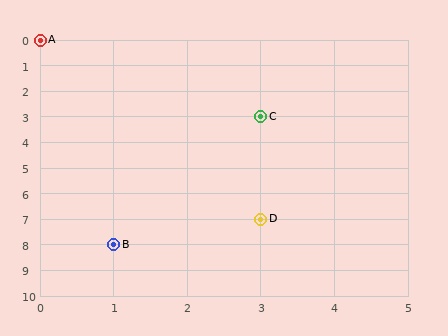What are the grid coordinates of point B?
Point B is at grid coordinates (1, 8).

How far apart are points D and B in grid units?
Points D and B are 2 columns and 1 row apart (about 2.2 grid units diagonally).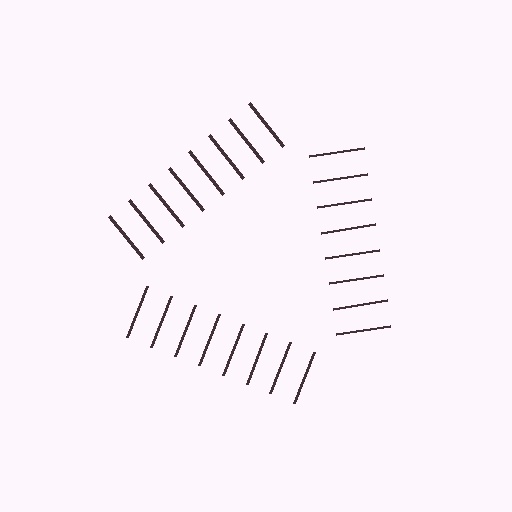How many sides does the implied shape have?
3 sides — the line-ends trace a triangle.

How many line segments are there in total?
24 — 8 along each of the 3 edges.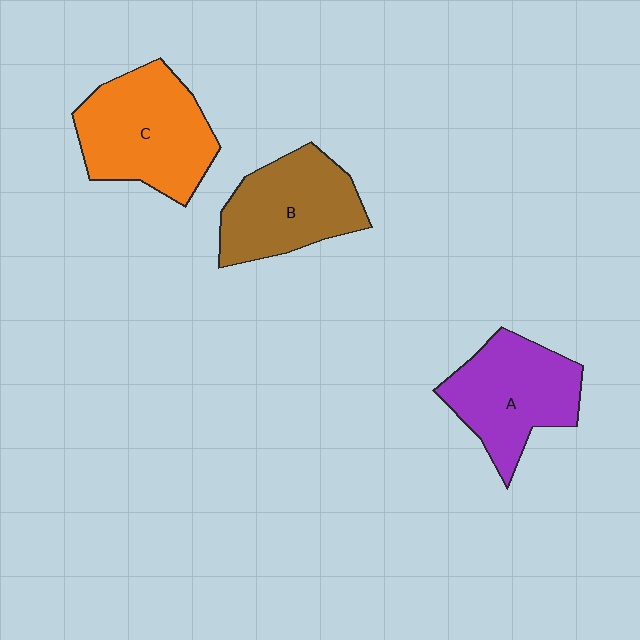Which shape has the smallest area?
Shape B (brown).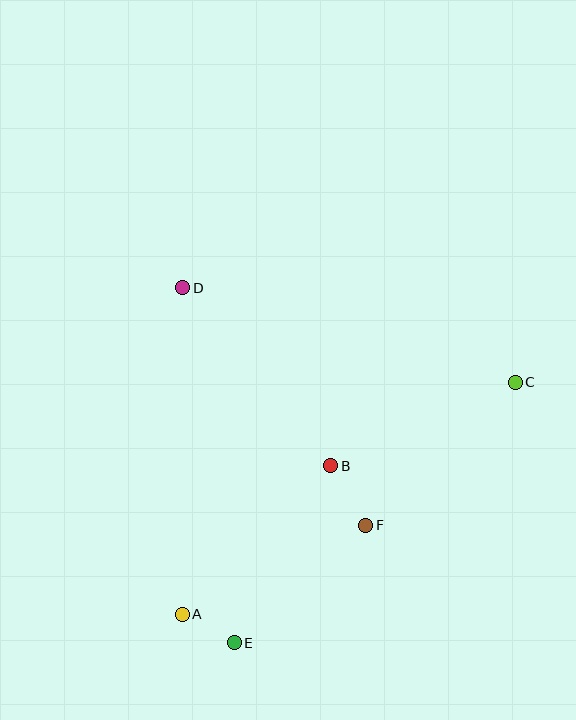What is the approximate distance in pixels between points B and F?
The distance between B and F is approximately 69 pixels.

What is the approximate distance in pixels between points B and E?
The distance between B and E is approximately 201 pixels.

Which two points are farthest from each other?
Points A and C are farthest from each other.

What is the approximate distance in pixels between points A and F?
The distance between A and F is approximately 204 pixels.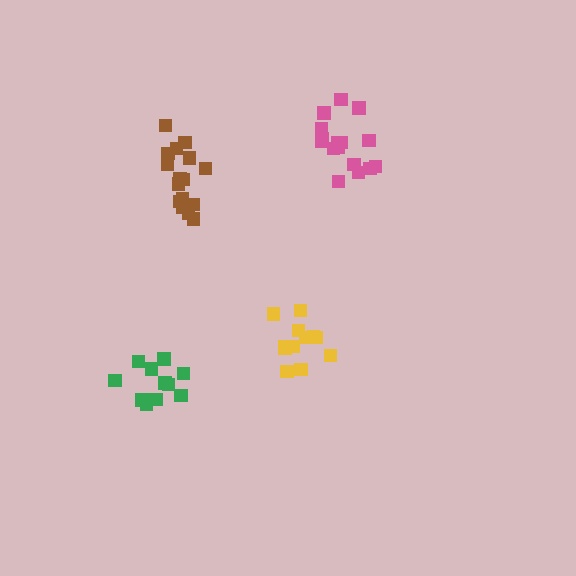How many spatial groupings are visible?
There are 4 spatial groupings.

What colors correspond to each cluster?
The clusters are colored: brown, yellow, green, pink.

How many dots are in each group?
Group 1: 16 dots, Group 2: 12 dots, Group 3: 11 dots, Group 4: 16 dots (55 total).